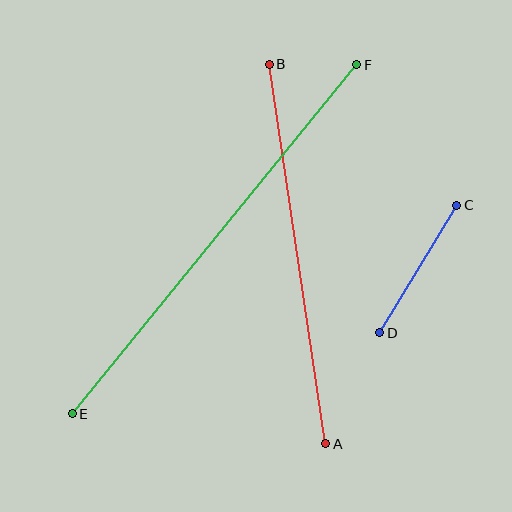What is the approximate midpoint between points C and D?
The midpoint is at approximately (418, 269) pixels.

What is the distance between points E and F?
The distance is approximately 450 pixels.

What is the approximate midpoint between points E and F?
The midpoint is at approximately (214, 239) pixels.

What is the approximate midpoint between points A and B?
The midpoint is at approximately (298, 254) pixels.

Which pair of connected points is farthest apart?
Points E and F are farthest apart.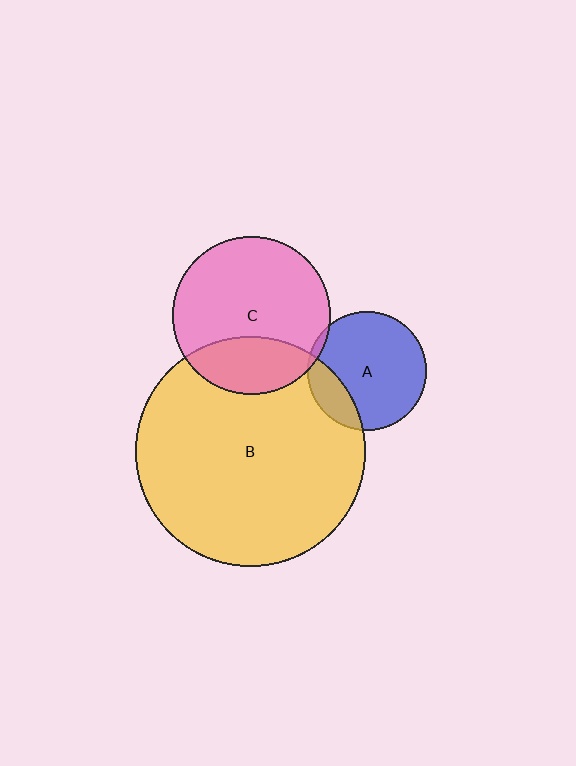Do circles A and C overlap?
Yes.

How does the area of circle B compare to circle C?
Approximately 2.1 times.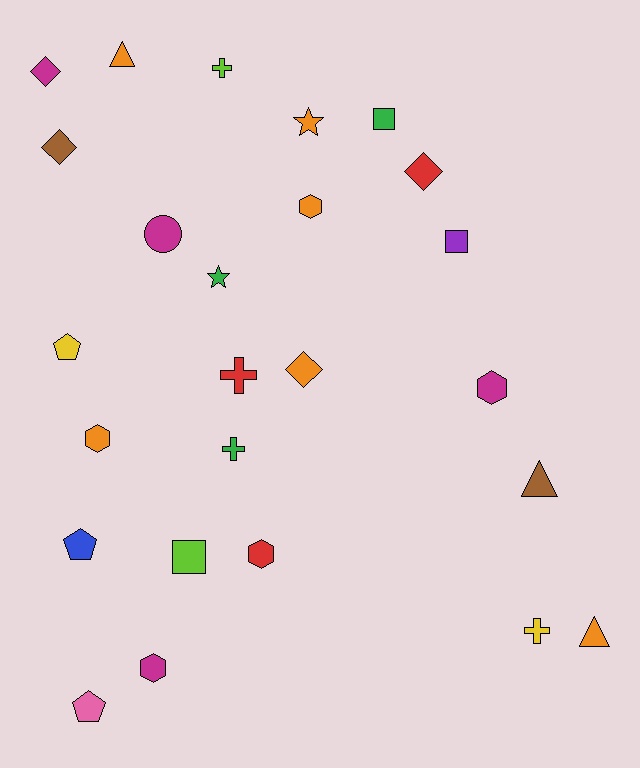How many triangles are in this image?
There are 3 triangles.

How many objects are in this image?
There are 25 objects.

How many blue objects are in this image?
There is 1 blue object.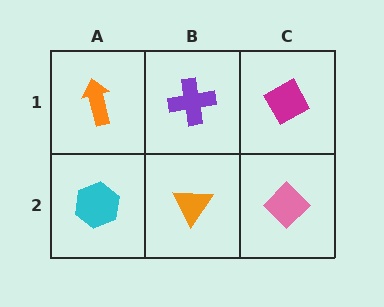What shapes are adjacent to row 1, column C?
A pink diamond (row 2, column C), a purple cross (row 1, column B).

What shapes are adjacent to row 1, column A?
A cyan hexagon (row 2, column A), a purple cross (row 1, column B).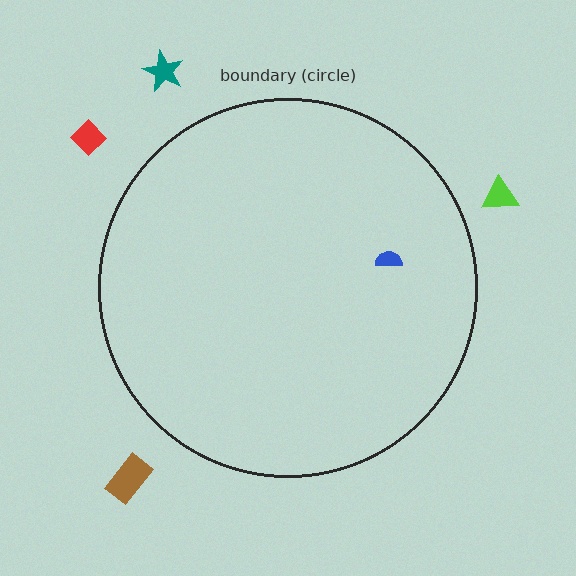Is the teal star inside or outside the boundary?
Outside.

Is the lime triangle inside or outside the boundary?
Outside.